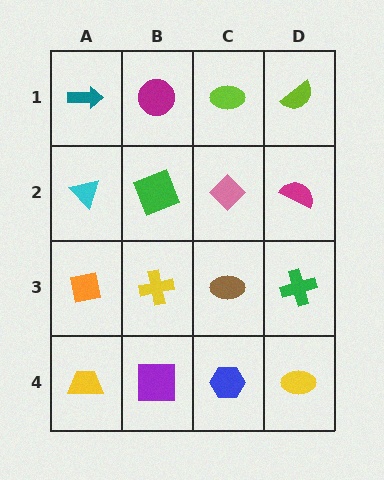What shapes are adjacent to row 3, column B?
A green square (row 2, column B), a purple square (row 4, column B), an orange square (row 3, column A), a brown ellipse (row 3, column C).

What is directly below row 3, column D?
A yellow ellipse.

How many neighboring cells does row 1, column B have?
3.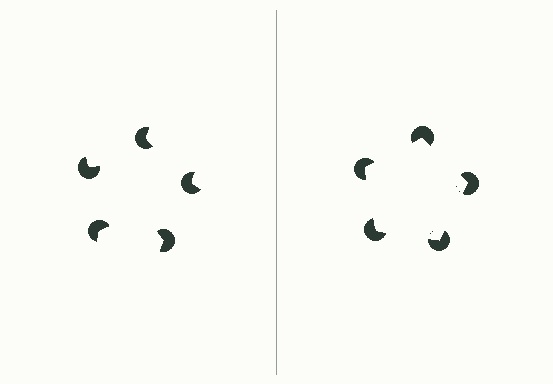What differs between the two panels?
The pac-man discs are positioned identically on both sides; only the wedge orientations differ. On the right they align to a pentagon; on the left they are misaligned.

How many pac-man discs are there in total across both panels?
10 — 5 on each side.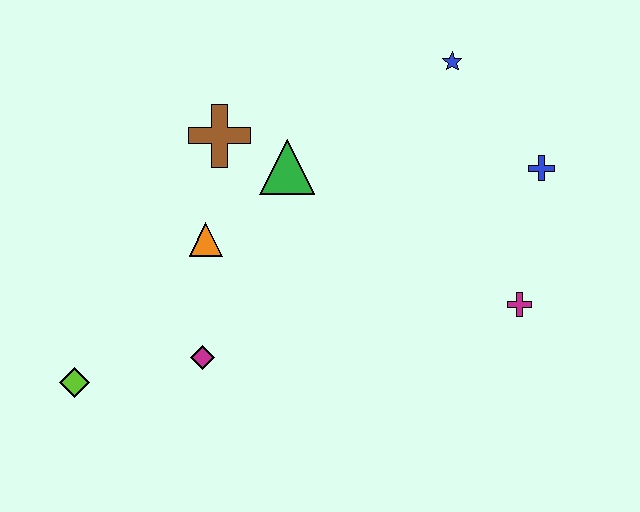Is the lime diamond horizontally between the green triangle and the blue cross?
No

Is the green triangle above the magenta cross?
Yes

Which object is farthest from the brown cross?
The magenta cross is farthest from the brown cross.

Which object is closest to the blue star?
The blue cross is closest to the blue star.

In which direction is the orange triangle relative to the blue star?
The orange triangle is to the left of the blue star.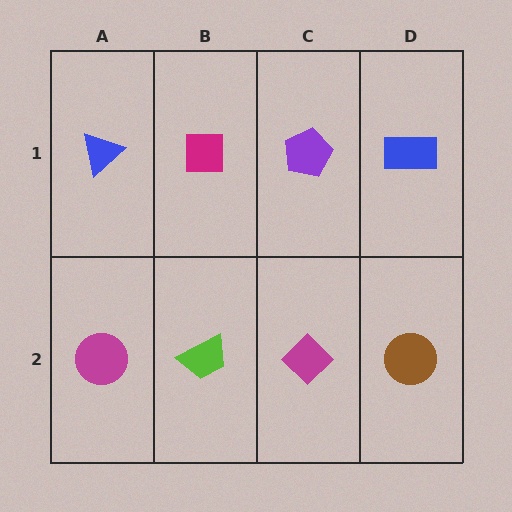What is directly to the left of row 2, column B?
A magenta circle.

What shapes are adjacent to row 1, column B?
A lime trapezoid (row 2, column B), a blue triangle (row 1, column A), a purple pentagon (row 1, column C).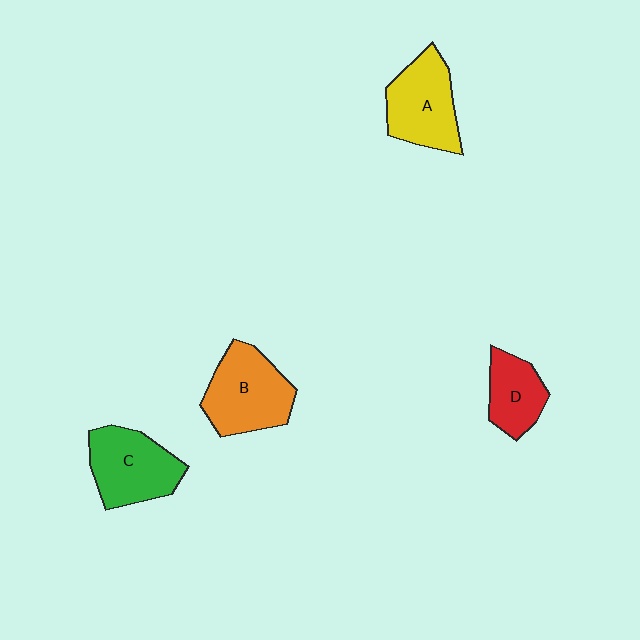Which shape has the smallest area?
Shape D (red).